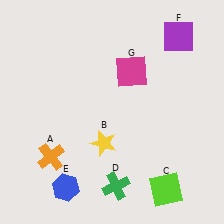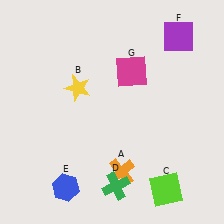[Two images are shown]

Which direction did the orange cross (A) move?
The orange cross (A) moved right.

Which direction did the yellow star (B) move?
The yellow star (B) moved up.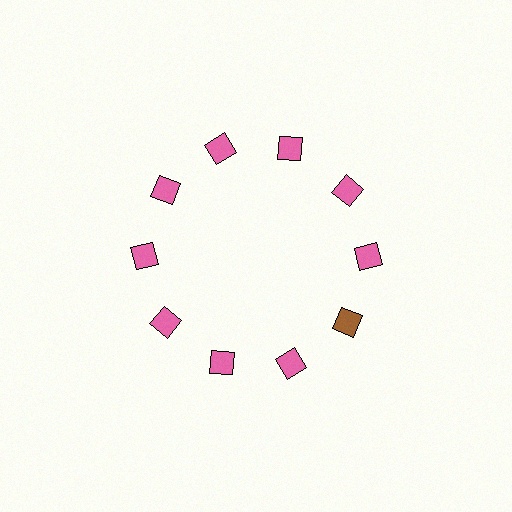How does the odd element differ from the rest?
It has a different color: brown instead of pink.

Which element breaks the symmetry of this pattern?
The brown square at roughly the 4 o'clock position breaks the symmetry. All other shapes are pink squares.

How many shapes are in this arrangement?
There are 10 shapes arranged in a ring pattern.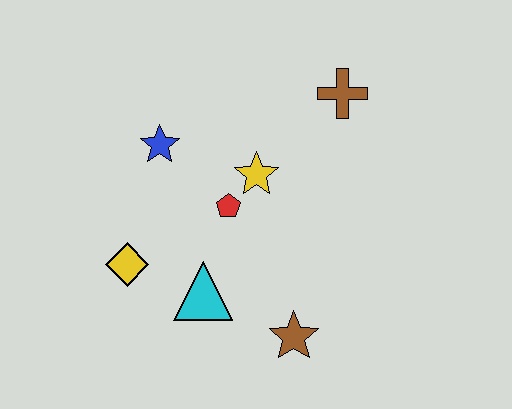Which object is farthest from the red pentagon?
The brown cross is farthest from the red pentagon.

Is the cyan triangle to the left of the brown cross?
Yes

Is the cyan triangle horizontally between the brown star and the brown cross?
No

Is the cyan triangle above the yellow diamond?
No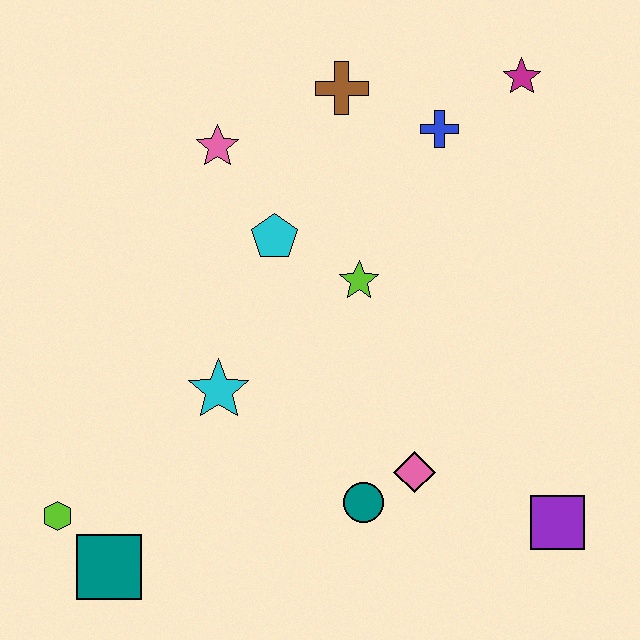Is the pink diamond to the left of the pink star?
No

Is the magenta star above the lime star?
Yes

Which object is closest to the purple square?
The pink diamond is closest to the purple square.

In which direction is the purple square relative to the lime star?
The purple square is below the lime star.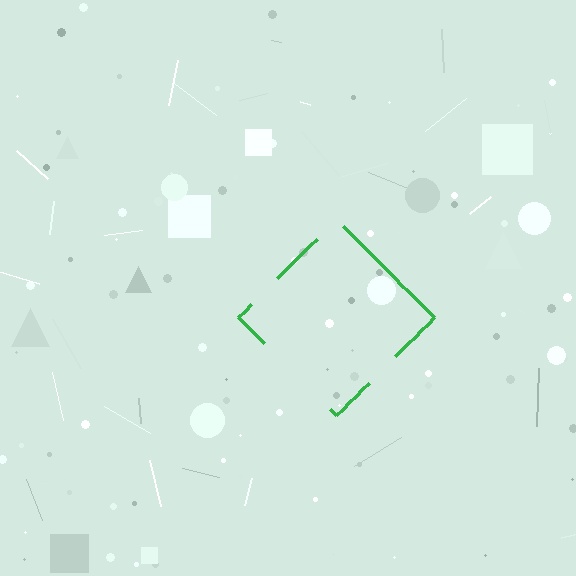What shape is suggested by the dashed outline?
The dashed outline suggests a diamond.